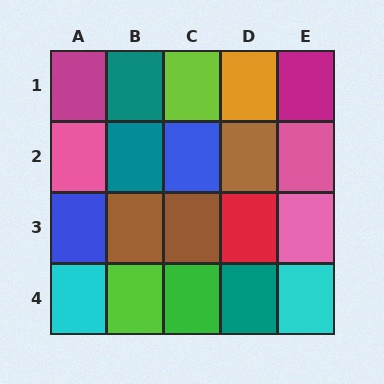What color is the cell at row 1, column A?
Magenta.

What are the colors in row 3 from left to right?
Blue, brown, brown, red, pink.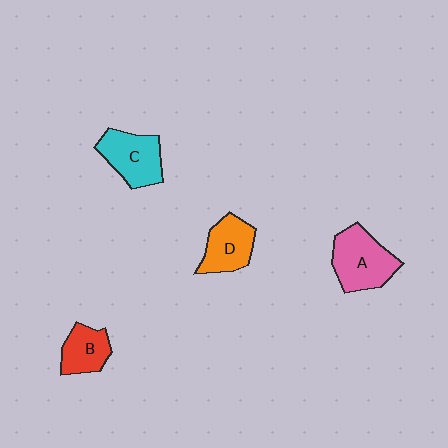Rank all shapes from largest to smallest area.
From largest to smallest: A (pink), C (cyan), D (orange), B (red).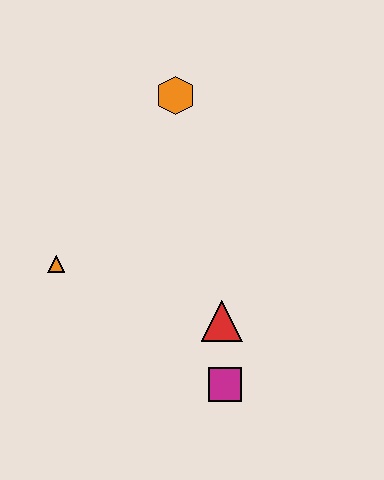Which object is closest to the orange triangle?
The red triangle is closest to the orange triangle.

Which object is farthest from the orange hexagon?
The magenta square is farthest from the orange hexagon.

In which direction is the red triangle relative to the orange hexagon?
The red triangle is below the orange hexagon.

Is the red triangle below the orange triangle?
Yes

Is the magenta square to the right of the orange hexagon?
Yes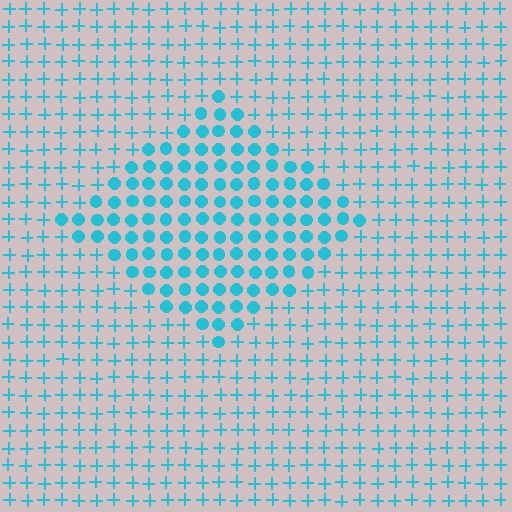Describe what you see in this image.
The image is filled with small cyan elements arranged in a uniform grid. A diamond-shaped region contains circles, while the surrounding area contains plus signs. The boundary is defined purely by the change in element shape.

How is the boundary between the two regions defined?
The boundary is defined by a change in element shape: circles inside vs. plus signs outside. All elements share the same color and spacing.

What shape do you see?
I see a diamond.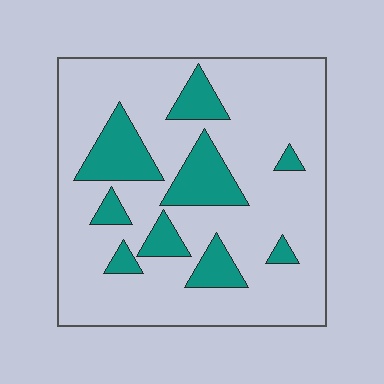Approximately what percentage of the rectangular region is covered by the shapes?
Approximately 20%.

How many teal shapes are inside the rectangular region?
9.